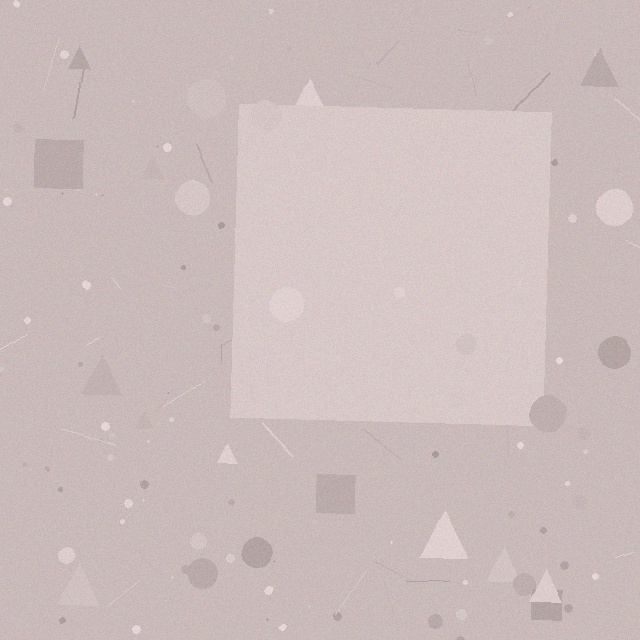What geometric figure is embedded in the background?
A square is embedded in the background.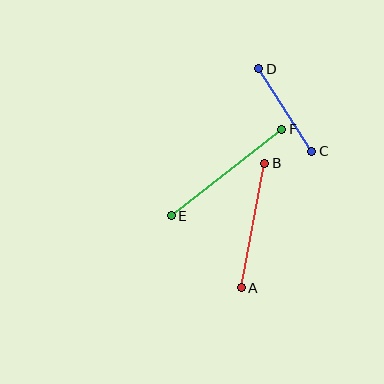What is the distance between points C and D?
The distance is approximately 98 pixels.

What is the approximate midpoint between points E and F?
The midpoint is at approximately (227, 173) pixels.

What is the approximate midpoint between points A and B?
The midpoint is at approximately (253, 226) pixels.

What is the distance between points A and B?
The distance is approximately 126 pixels.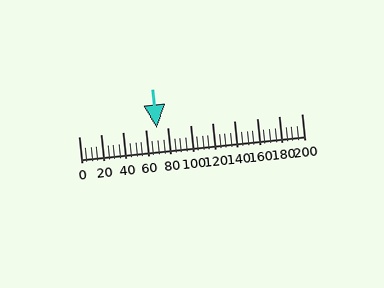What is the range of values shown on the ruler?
The ruler shows values from 0 to 200.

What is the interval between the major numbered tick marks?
The major tick marks are spaced 20 units apart.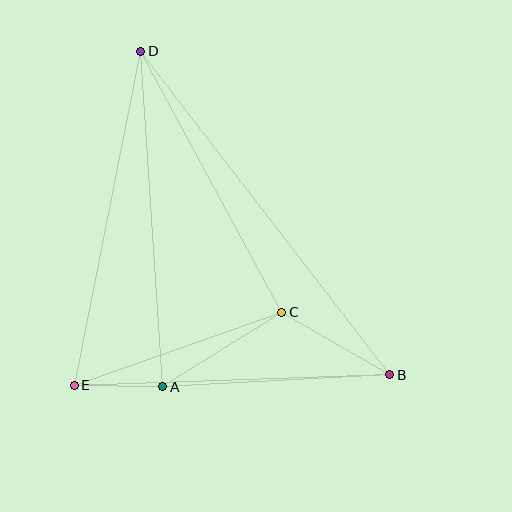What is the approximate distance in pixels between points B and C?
The distance between B and C is approximately 125 pixels.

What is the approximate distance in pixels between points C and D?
The distance between C and D is approximately 297 pixels.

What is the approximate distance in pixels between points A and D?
The distance between A and D is approximately 336 pixels.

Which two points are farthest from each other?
Points B and D are farthest from each other.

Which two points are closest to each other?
Points A and E are closest to each other.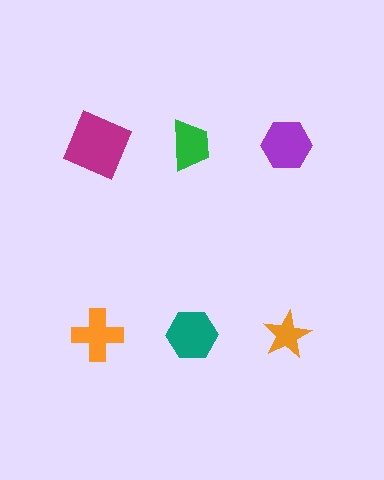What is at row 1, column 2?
A green trapezoid.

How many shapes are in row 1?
3 shapes.